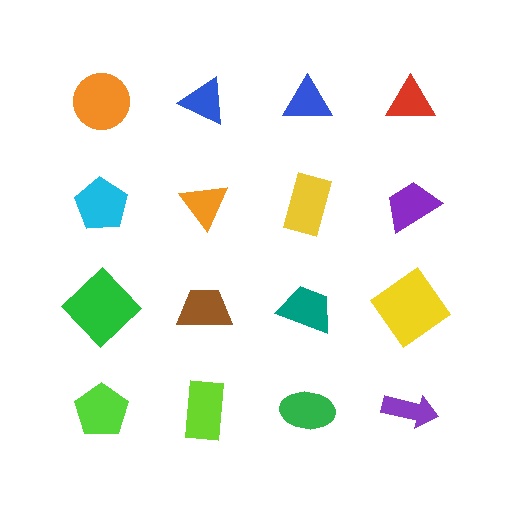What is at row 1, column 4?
A red triangle.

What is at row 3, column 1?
A green diamond.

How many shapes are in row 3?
4 shapes.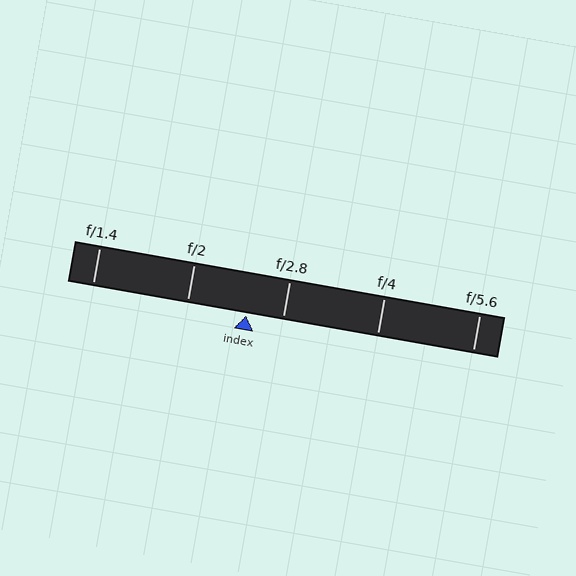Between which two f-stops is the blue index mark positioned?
The index mark is between f/2 and f/2.8.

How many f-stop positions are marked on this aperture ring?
There are 5 f-stop positions marked.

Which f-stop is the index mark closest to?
The index mark is closest to f/2.8.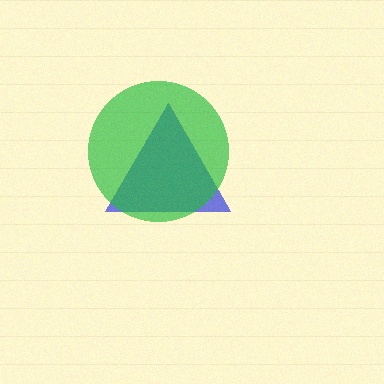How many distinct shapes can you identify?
There are 2 distinct shapes: a blue triangle, a green circle.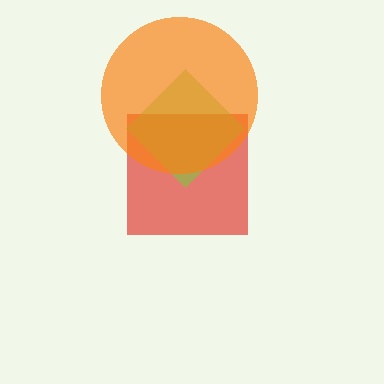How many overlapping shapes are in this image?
There are 3 overlapping shapes in the image.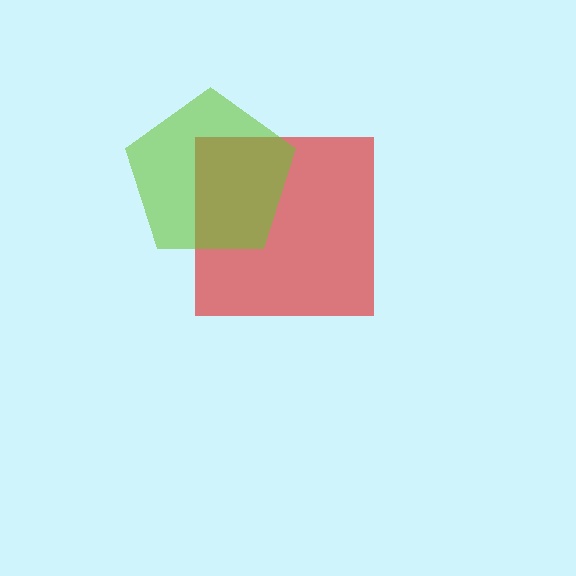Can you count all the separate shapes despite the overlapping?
Yes, there are 2 separate shapes.